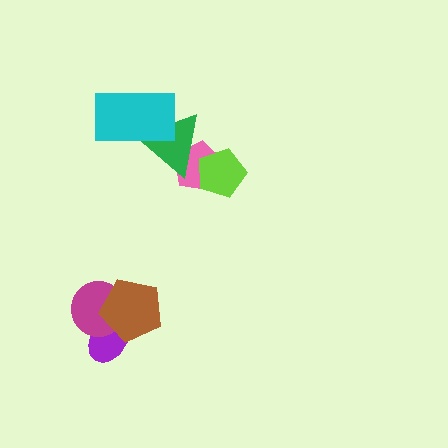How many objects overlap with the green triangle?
2 objects overlap with the green triangle.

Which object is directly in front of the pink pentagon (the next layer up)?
The lime pentagon is directly in front of the pink pentagon.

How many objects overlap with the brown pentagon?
2 objects overlap with the brown pentagon.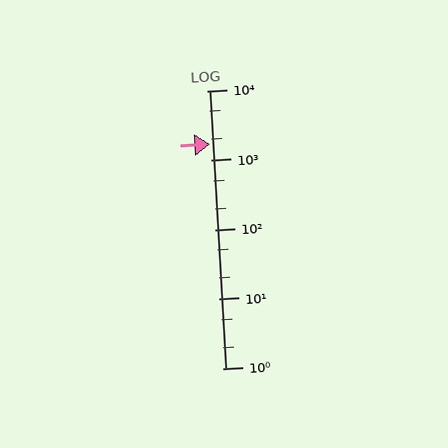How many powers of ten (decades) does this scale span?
The scale spans 4 decades, from 1 to 10000.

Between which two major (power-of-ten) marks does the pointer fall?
The pointer is between 1000 and 10000.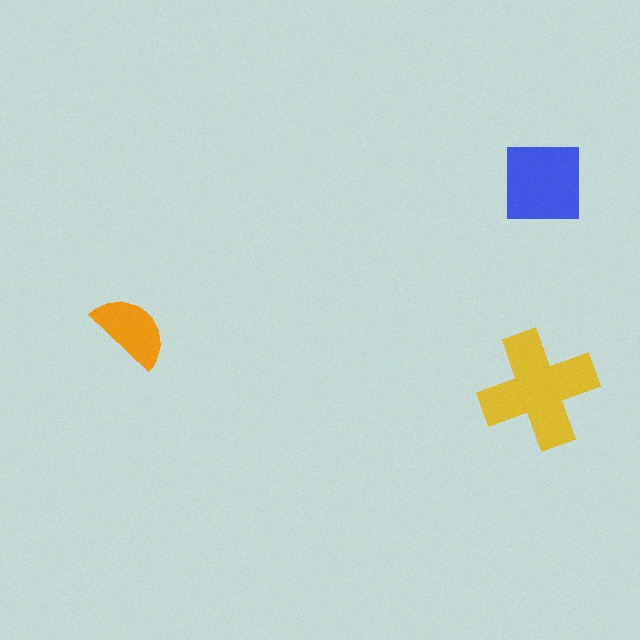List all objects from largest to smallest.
The yellow cross, the blue square, the orange semicircle.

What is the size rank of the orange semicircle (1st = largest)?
3rd.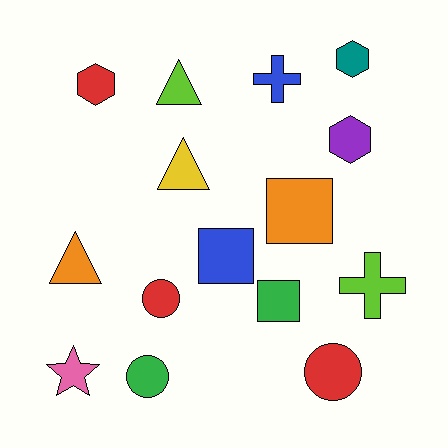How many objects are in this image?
There are 15 objects.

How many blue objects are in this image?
There are 2 blue objects.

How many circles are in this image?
There are 3 circles.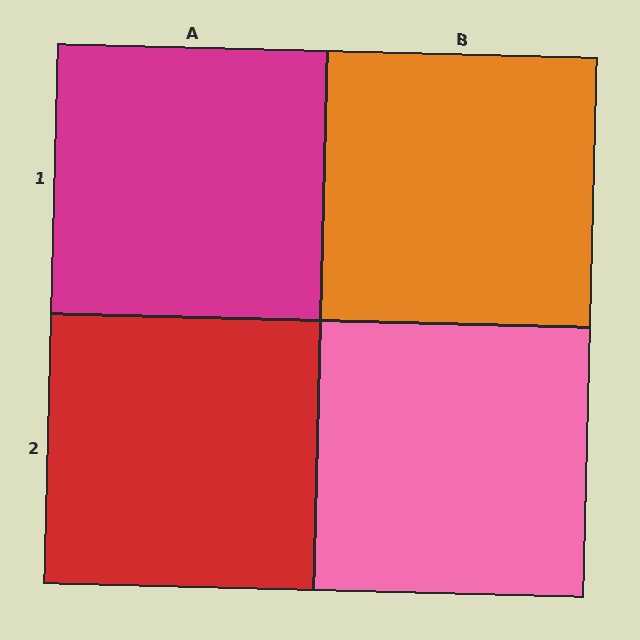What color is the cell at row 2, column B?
Pink.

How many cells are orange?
1 cell is orange.